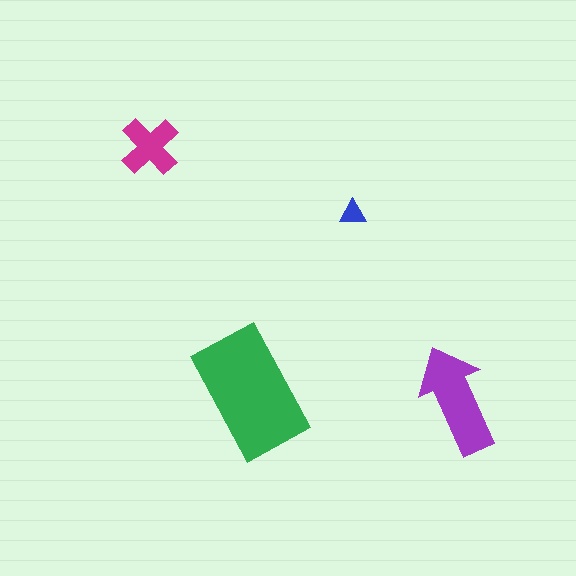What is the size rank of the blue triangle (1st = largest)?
4th.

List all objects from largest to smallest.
The green rectangle, the purple arrow, the magenta cross, the blue triangle.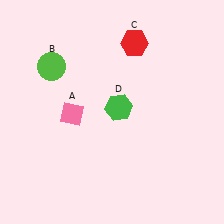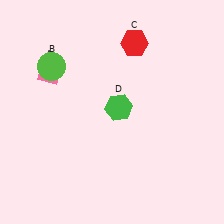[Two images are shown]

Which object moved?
The pink diamond (A) moved up.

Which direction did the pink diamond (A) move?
The pink diamond (A) moved up.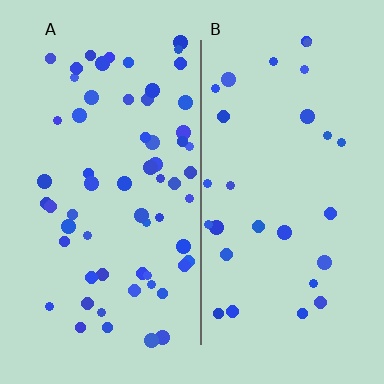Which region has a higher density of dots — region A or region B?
A (the left).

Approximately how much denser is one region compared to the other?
Approximately 2.2× — region A over region B.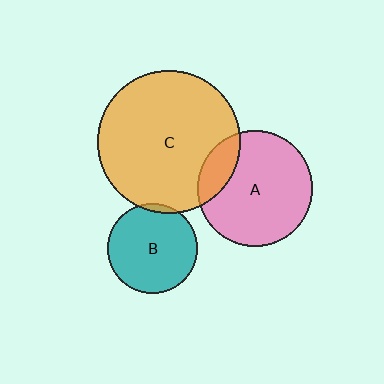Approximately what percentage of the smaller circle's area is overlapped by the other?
Approximately 5%.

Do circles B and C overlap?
Yes.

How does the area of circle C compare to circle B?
Approximately 2.5 times.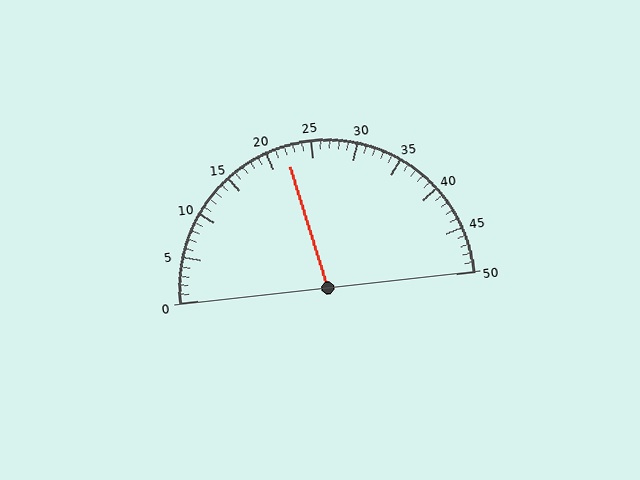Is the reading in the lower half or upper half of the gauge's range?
The reading is in the lower half of the range (0 to 50).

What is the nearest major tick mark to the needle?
The nearest major tick mark is 20.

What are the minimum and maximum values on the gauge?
The gauge ranges from 0 to 50.